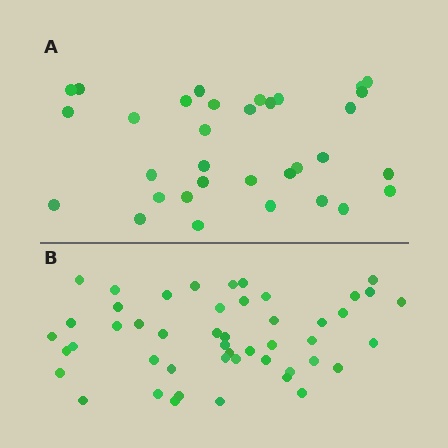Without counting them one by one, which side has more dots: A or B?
Region B (the bottom region) has more dots.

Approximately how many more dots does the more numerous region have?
Region B has approximately 15 more dots than region A.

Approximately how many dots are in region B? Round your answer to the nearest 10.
About 50 dots. (The exact count is 48, which rounds to 50.)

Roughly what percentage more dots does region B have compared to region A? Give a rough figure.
About 45% more.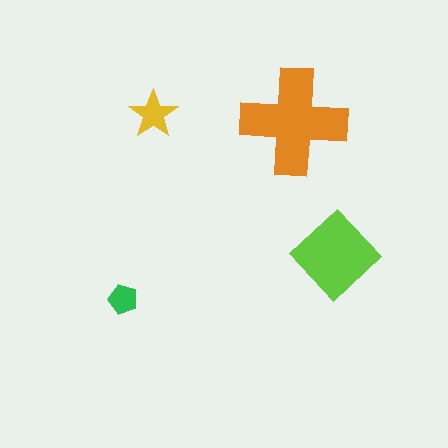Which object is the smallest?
The green pentagon.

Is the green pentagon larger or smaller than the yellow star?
Smaller.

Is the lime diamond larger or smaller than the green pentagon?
Larger.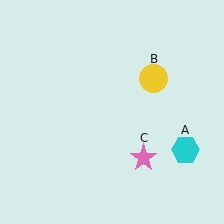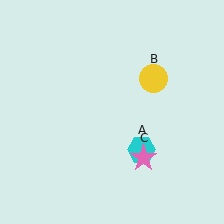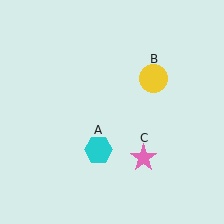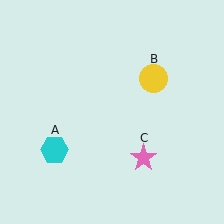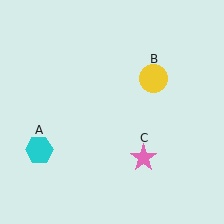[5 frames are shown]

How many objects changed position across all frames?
1 object changed position: cyan hexagon (object A).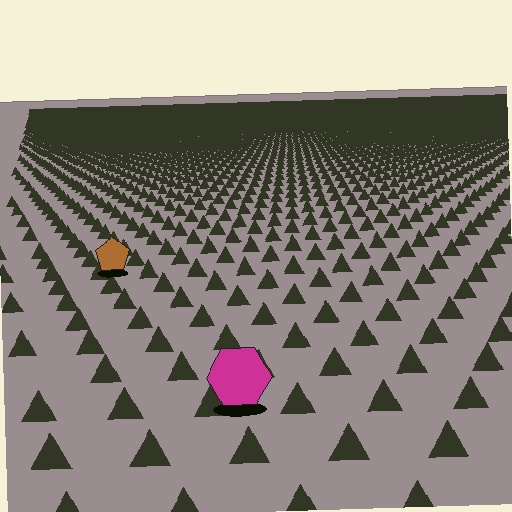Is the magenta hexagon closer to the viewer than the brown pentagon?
Yes. The magenta hexagon is closer — you can tell from the texture gradient: the ground texture is coarser near it.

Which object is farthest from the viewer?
The brown pentagon is farthest from the viewer. It appears smaller and the ground texture around it is denser.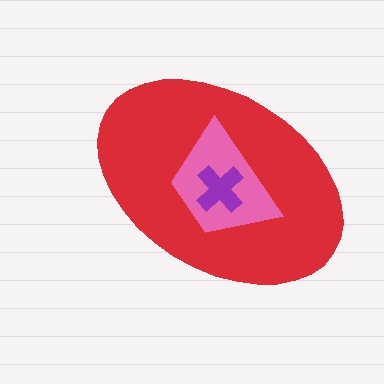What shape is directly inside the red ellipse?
The pink trapezoid.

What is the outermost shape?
The red ellipse.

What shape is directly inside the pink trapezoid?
The purple cross.